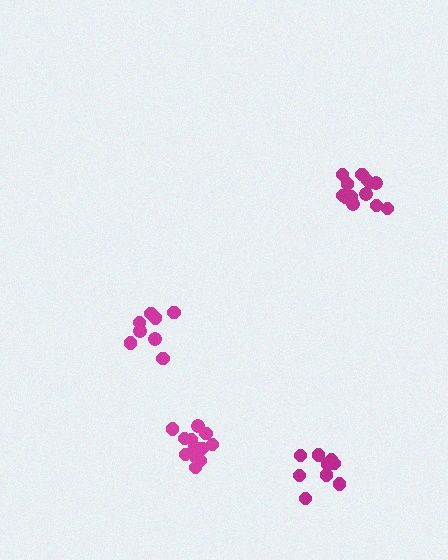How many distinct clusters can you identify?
There are 4 distinct clusters.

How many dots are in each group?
Group 1: 13 dots, Group 2: 11 dots, Group 3: 12 dots, Group 4: 8 dots (44 total).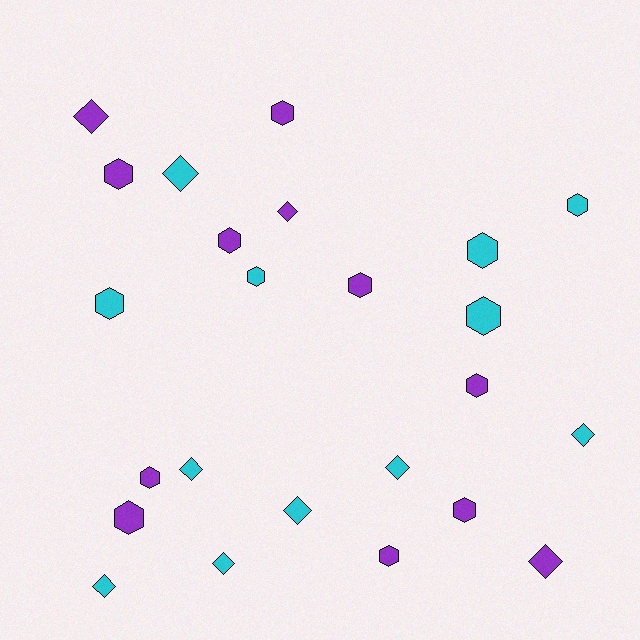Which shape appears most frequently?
Hexagon, with 14 objects.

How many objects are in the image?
There are 24 objects.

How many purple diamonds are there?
There are 3 purple diamonds.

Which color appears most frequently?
Cyan, with 12 objects.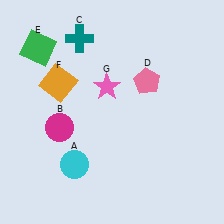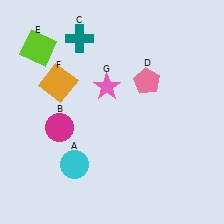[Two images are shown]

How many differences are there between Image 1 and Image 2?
There is 1 difference between the two images.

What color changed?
The square (E) changed from green in Image 1 to lime in Image 2.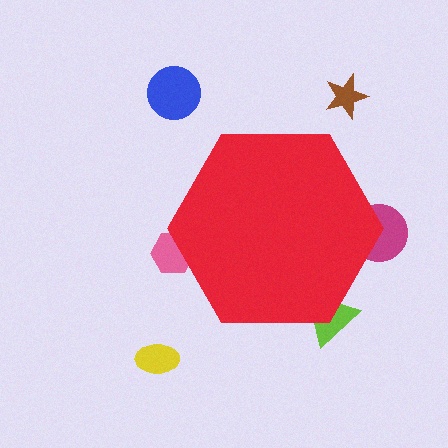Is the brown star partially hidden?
No, the brown star is fully visible.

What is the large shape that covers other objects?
A red hexagon.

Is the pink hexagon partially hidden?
Yes, the pink hexagon is partially hidden behind the red hexagon.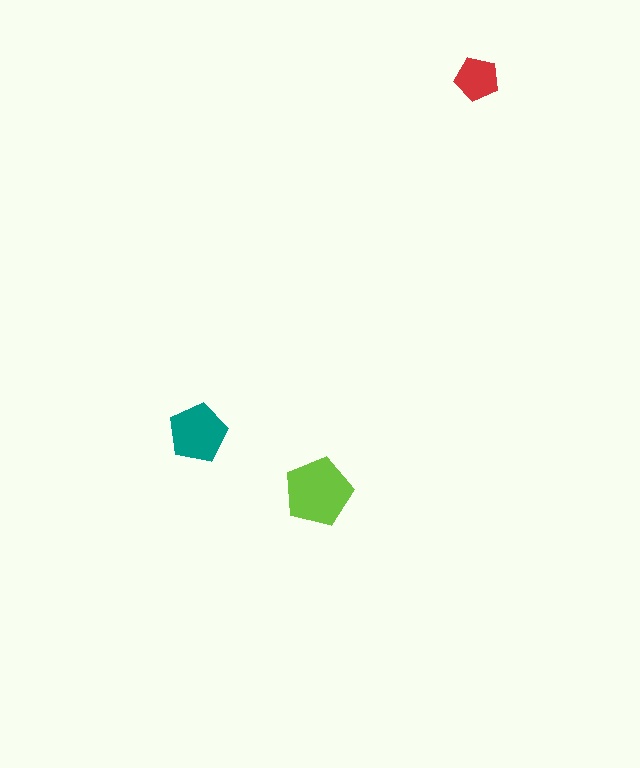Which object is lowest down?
The lime pentagon is bottommost.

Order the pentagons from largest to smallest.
the lime one, the teal one, the red one.